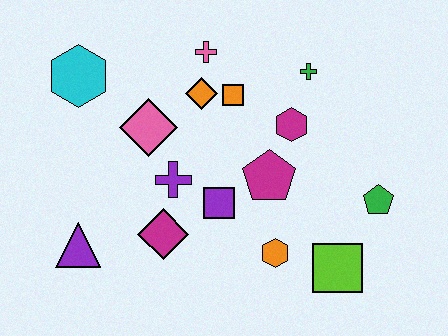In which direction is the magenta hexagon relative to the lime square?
The magenta hexagon is above the lime square.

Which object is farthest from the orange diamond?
The lime square is farthest from the orange diamond.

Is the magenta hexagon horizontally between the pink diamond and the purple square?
No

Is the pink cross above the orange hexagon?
Yes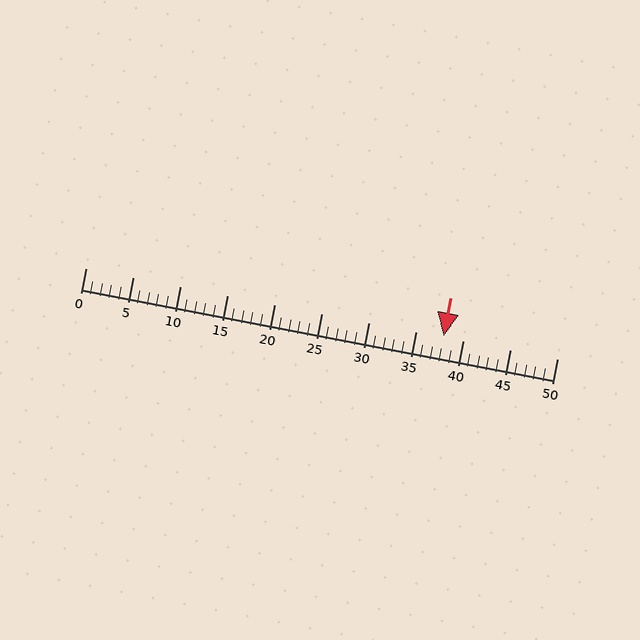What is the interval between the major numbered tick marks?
The major tick marks are spaced 5 units apart.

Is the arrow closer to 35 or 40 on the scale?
The arrow is closer to 40.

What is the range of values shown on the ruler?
The ruler shows values from 0 to 50.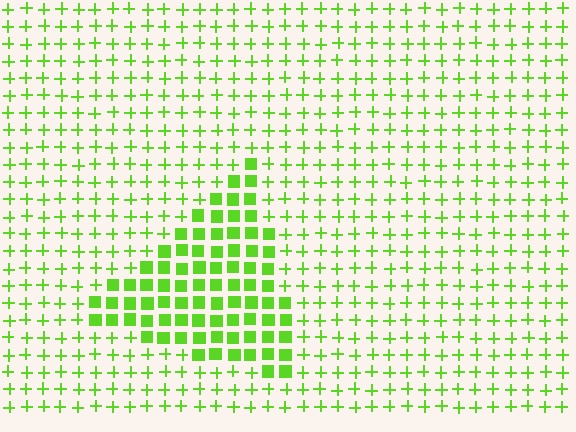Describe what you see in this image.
The image is filled with small lime elements arranged in a uniform grid. A triangle-shaped region contains squares, while the surrounding area contains plus signs. The boundary is defined purely by the change in element shape.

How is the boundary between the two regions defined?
The boundary is defined by a change in element shape: squares inside vs. plus signs outside. All elements share the same color and spacing.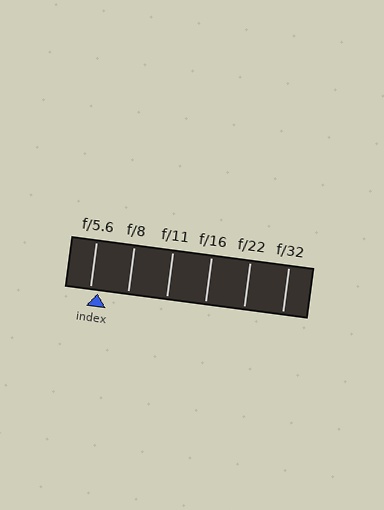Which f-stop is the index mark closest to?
The index mark is closest to f/5.6.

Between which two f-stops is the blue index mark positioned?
The index mark is between f/5.6 and f/8.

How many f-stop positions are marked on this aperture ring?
There are 6 f-stop positions marked.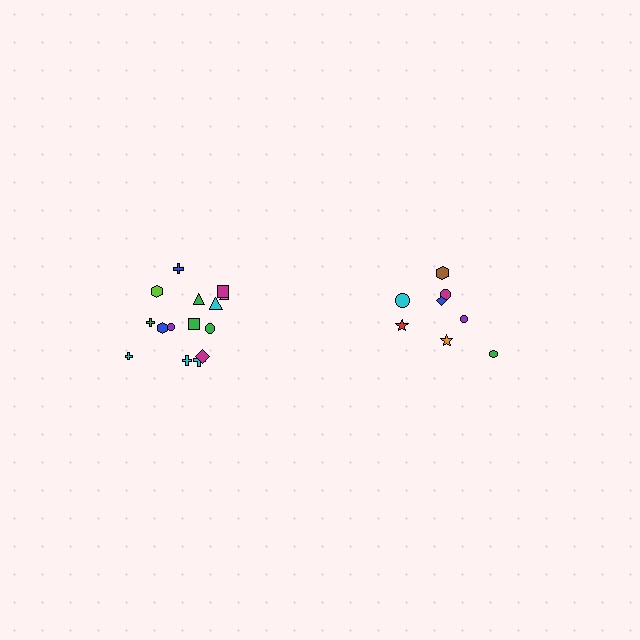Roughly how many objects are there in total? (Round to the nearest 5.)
Roughly 25 objects in total.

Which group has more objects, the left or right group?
The left group.